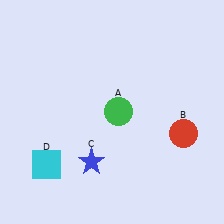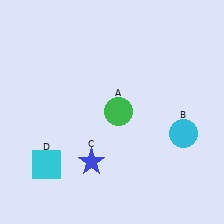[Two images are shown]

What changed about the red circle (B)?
In Image 1, B is red. In Image 2, it changed to cyan.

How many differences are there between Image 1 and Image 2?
There is 1 difference between the two images.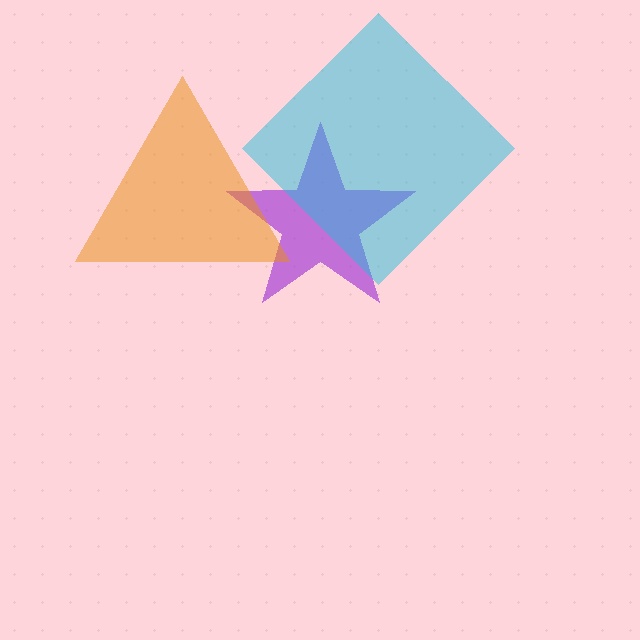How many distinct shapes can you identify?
There are 3 distinct shapes: a purple star, an orange triangle, a cyan diamond.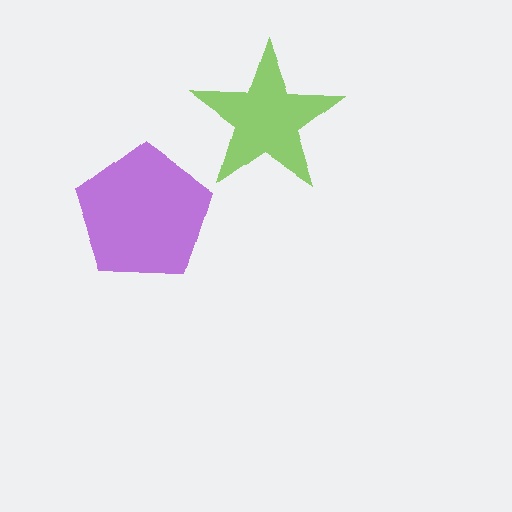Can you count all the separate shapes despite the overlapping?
Yes, there are 2 separate shapes.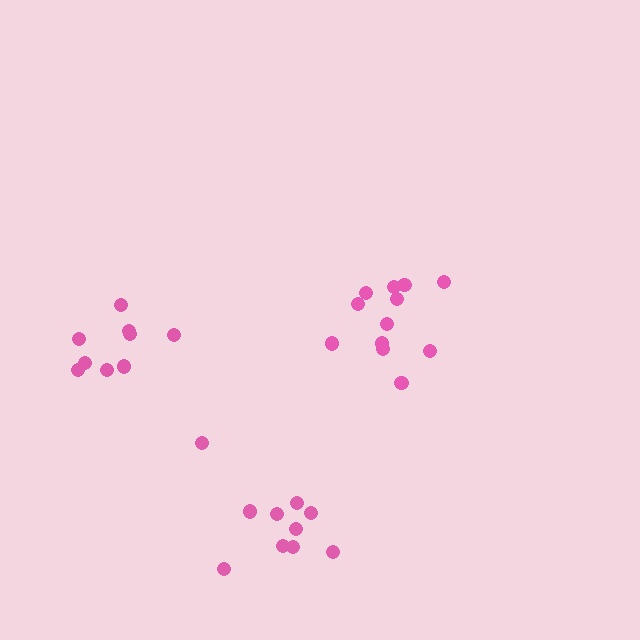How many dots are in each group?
Group 1: 9 dots, Group 2: 12 dots, Group 3: 10 dots (31 total).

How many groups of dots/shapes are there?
There are 3 groups.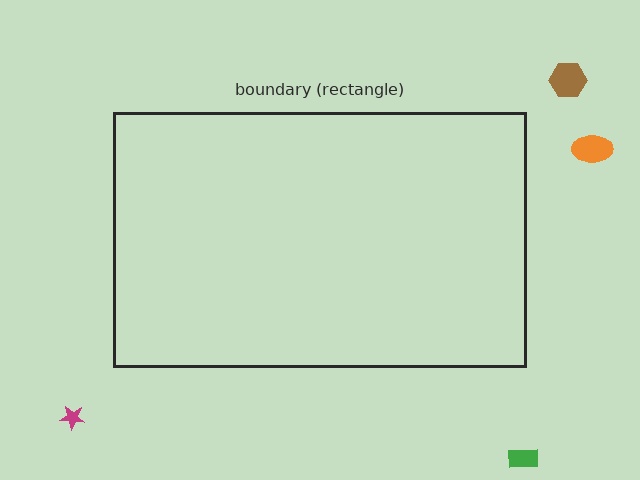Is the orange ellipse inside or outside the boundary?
Outside.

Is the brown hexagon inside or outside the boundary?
Outside.